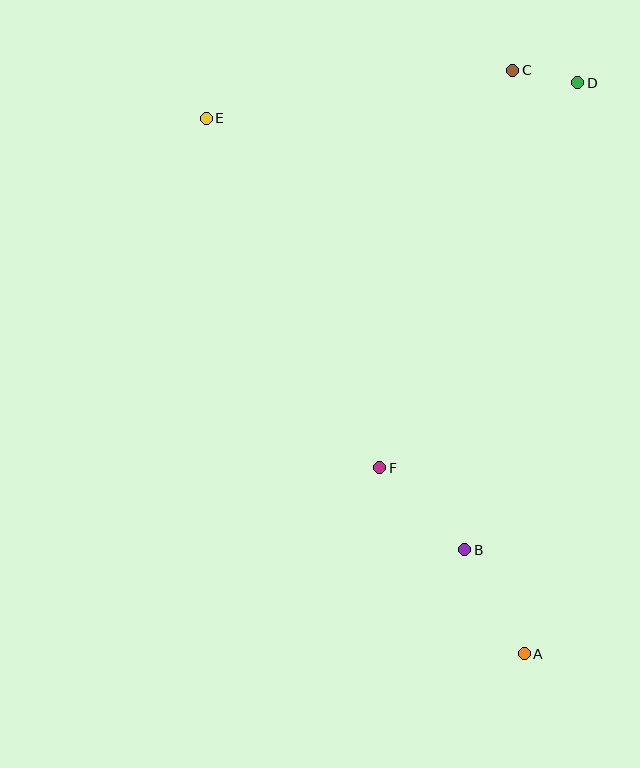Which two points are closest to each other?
Points C and D are closest to each other.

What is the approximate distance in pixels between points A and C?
The distance between A and C is approximately 584 pixels.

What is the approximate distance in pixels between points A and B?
The distance between A and B is approximately 120 pixels.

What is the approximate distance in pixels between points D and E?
The distance between D and E is approximately 373 pixels.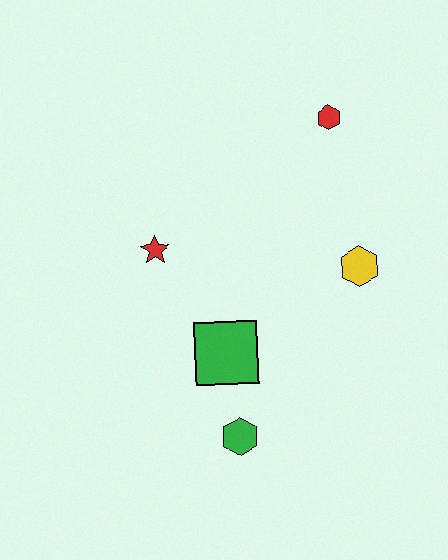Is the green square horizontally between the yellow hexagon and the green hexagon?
No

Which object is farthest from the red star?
The red hexagon is farthest from the red star.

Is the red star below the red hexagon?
Yes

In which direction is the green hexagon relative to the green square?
The green hexagon is below the green square.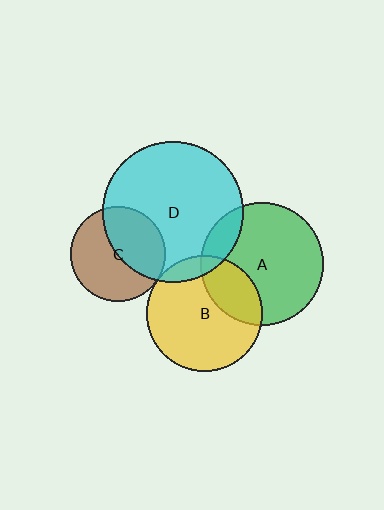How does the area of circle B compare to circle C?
Approximately 1.5 times.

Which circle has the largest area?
Circle D (cyan).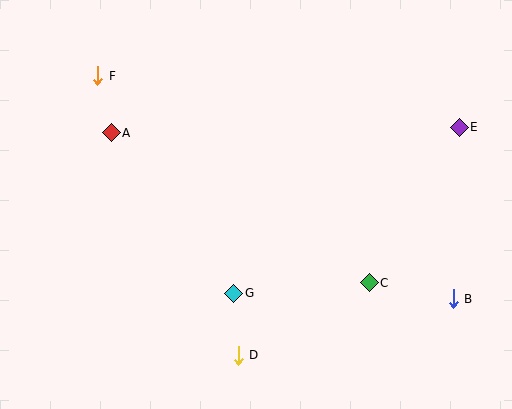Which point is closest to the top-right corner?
Point E is closest to the top-right corner.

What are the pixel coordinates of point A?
Point A is at (111, 133).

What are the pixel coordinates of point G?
Point G is at (234, 293).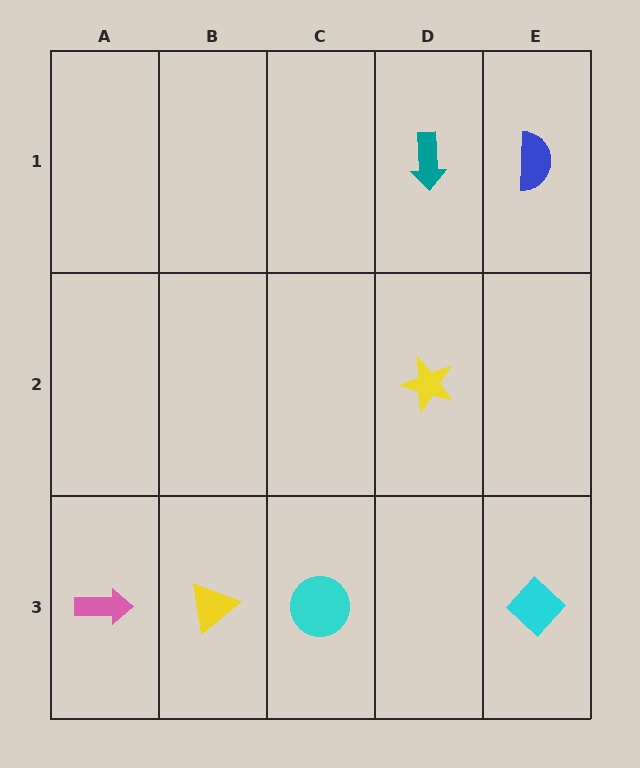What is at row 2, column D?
A yellow star.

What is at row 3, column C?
A cyan circle.